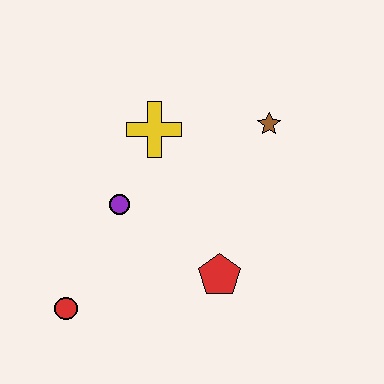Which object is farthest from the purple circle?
The brown star is farthest from the purple circle.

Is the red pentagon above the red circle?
Yes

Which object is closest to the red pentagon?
The purple circle is closest to the red pentagon.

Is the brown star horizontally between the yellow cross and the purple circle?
No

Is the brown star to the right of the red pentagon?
Yes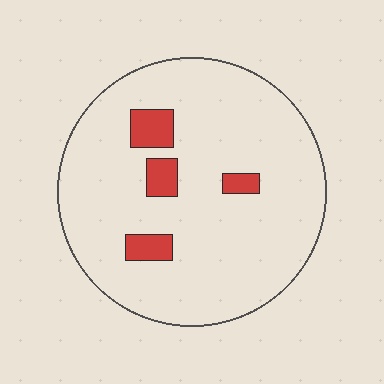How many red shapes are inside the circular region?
4.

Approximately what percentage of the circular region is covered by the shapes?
Approximately 10%.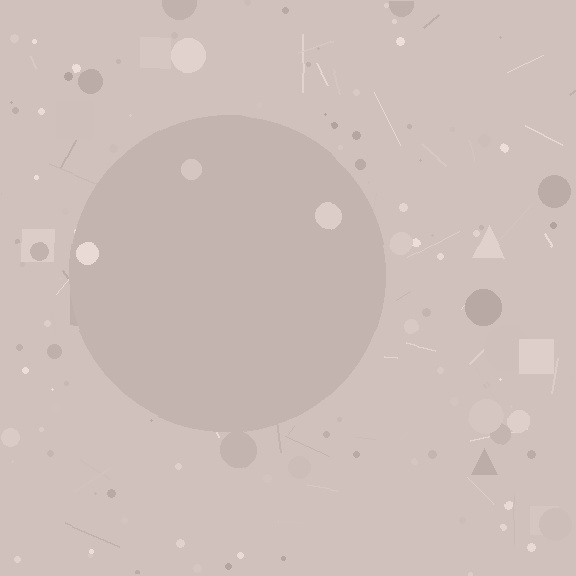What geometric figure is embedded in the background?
A circle is embedded in the background.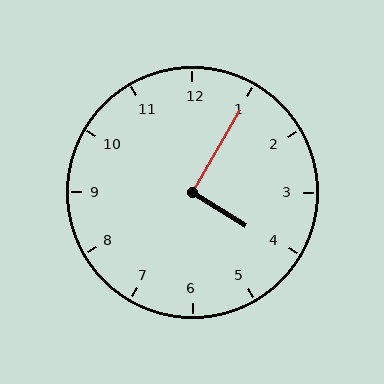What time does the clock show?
4:05.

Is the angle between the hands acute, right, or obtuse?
It is right.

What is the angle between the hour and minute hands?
Approximately 92 degrees.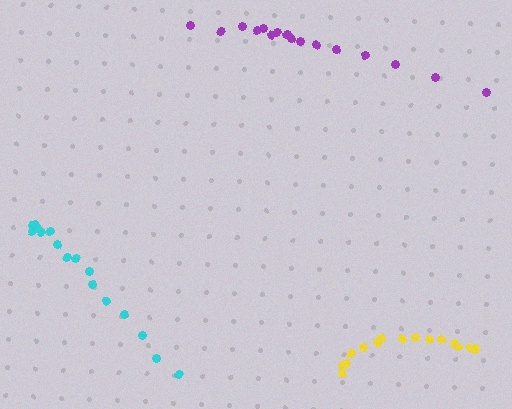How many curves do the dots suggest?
There are 3 distinct paths.